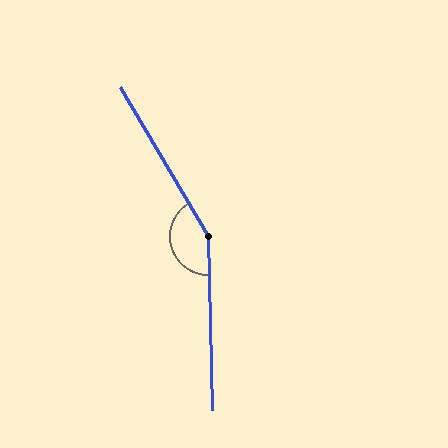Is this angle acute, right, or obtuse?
It is obtuse.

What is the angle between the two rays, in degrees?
Approximately 151 degrees.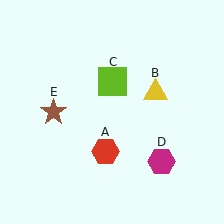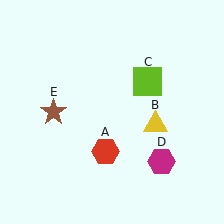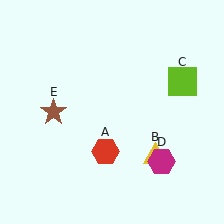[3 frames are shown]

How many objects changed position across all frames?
2 objects changed position: yellow triangle (object B), lime square (object C).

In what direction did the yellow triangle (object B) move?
The yellow triangle (object B) moved down.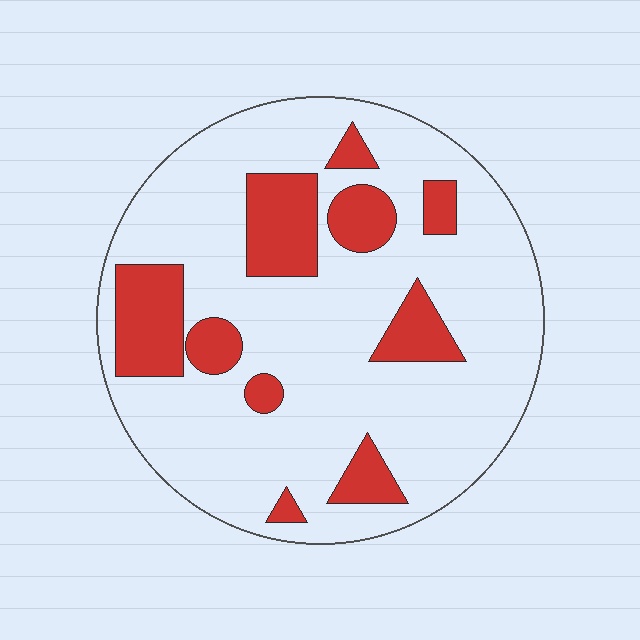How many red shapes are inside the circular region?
10.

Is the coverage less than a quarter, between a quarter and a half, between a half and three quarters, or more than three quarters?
Less than a quarter.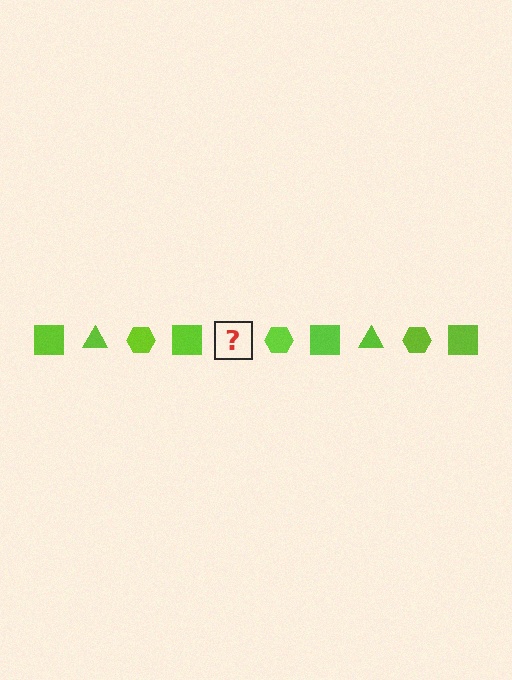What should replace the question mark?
The question mark should be replaced with a lime triangle.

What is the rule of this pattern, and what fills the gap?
The rule is that the pattern cycles through square, triangle, hexagon shapes in lime. The gap should be filled with a lime triangle.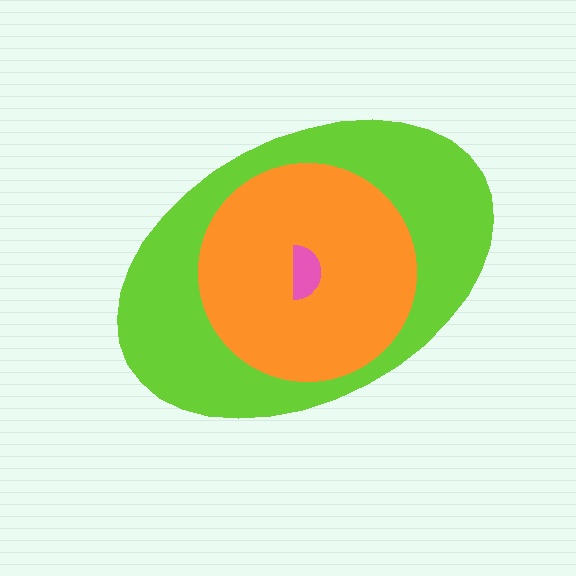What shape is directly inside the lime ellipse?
The orange circle.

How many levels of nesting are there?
3.